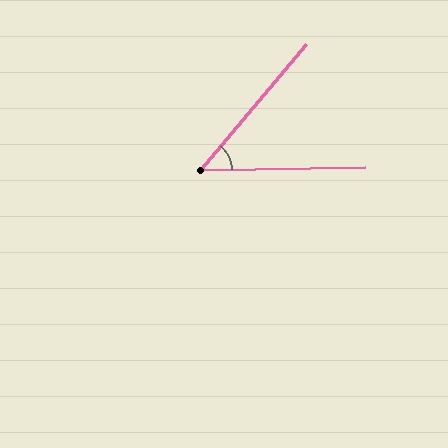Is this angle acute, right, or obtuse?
It is acute.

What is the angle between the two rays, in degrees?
Approximately 49 degrees.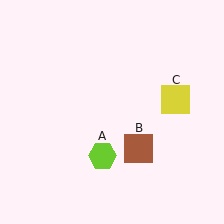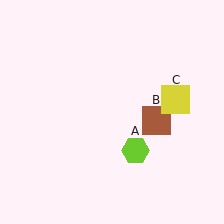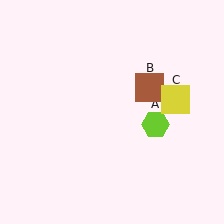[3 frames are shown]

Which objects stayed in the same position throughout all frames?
Yellow square (object C) remained stationary.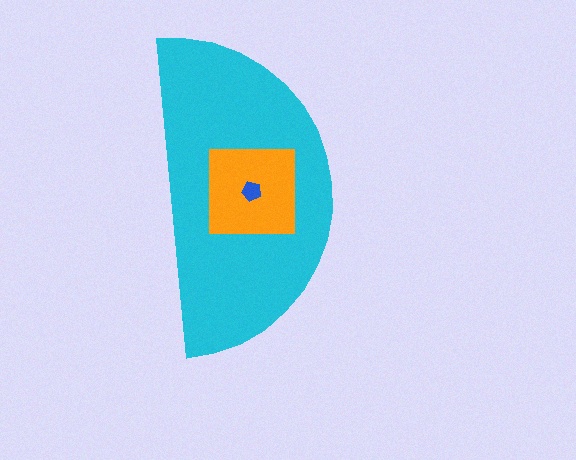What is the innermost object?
The blue pentagon.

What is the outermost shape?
The cyan semicircle.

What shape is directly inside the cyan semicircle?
The orange square.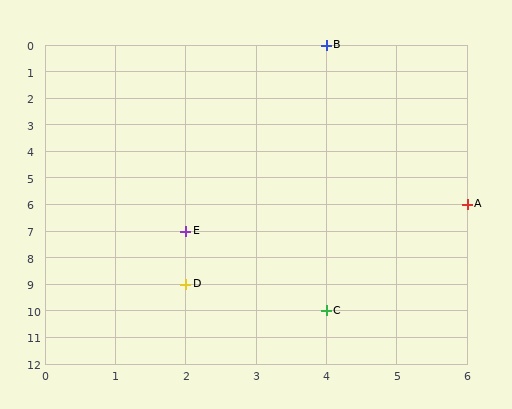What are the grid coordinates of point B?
Point B is at grid coordinates (4, 0).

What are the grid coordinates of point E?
Point E is at grid coordinates (2, 7).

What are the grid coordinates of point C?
Point C is at grid coordinates (4, 10).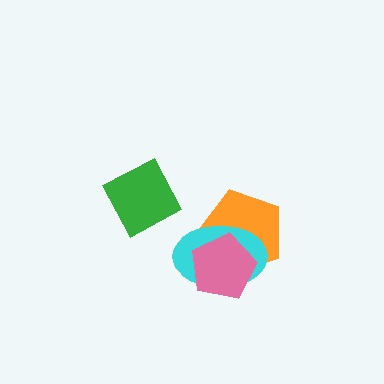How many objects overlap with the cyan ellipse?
2 objects overlap with the cyan ellipse.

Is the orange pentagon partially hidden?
Yes, it is partially covered by another shape.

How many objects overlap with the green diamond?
0 objects overlap with the green diamond.